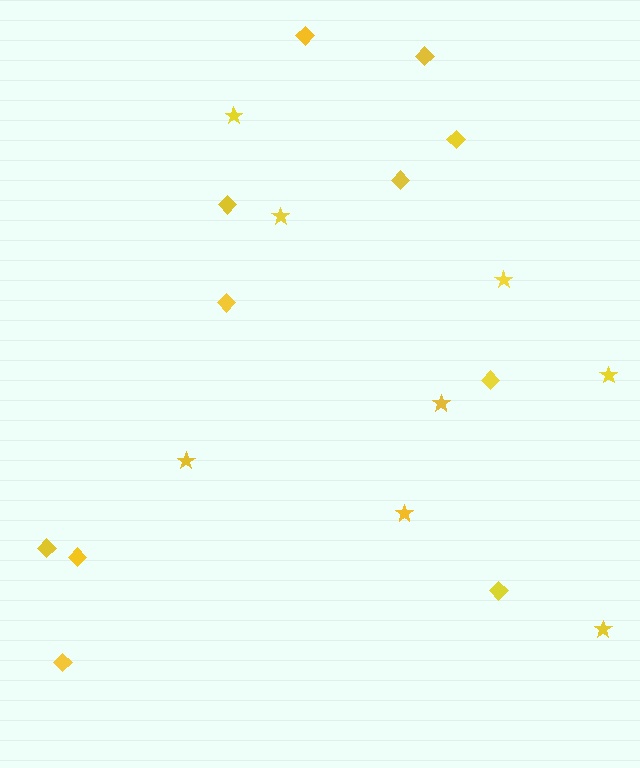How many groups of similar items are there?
There are 2 groups: one group of diamonds (11) and one group of stars (8).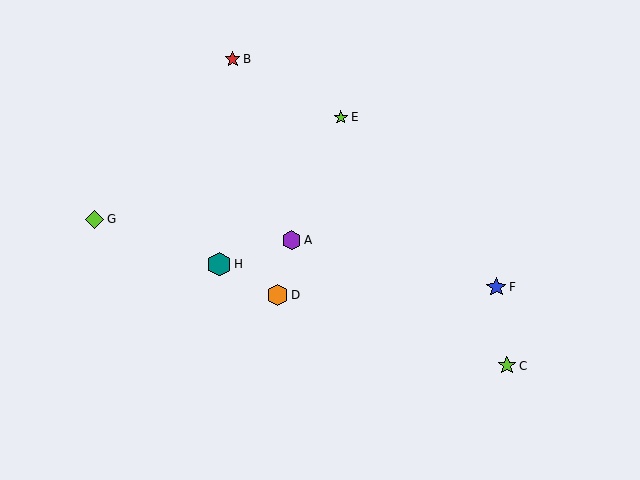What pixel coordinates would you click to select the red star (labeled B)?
Click at (233, 59) to select the red star B.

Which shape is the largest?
The teal hexagon (labeled H) is the largest.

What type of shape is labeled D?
Shape D is an orange hexagon.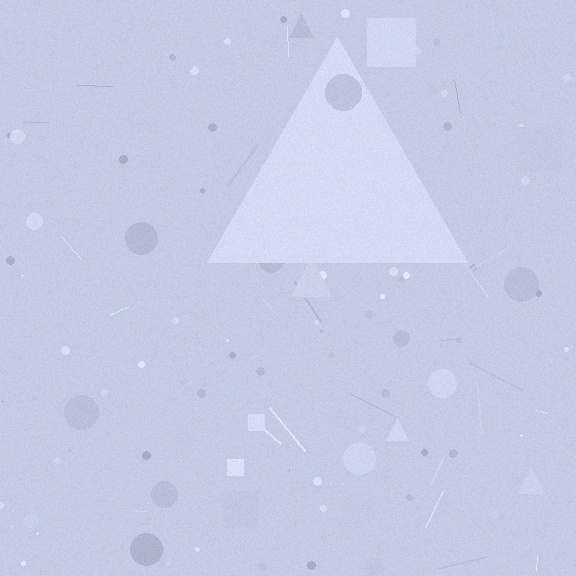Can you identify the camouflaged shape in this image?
The camouflaged shape is a triangle.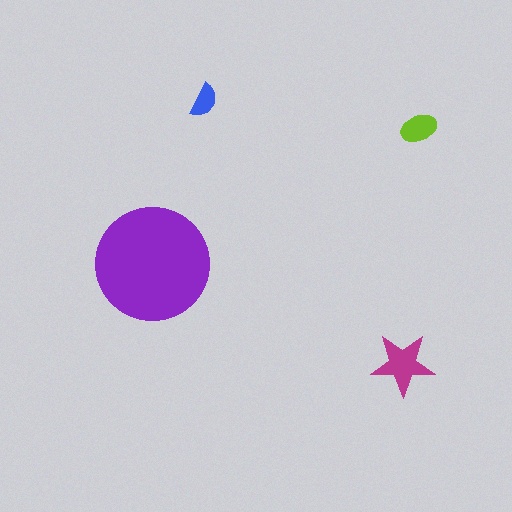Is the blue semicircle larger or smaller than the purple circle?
Smaller.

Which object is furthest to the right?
The lime ellipse is rightmost.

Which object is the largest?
The purple circle.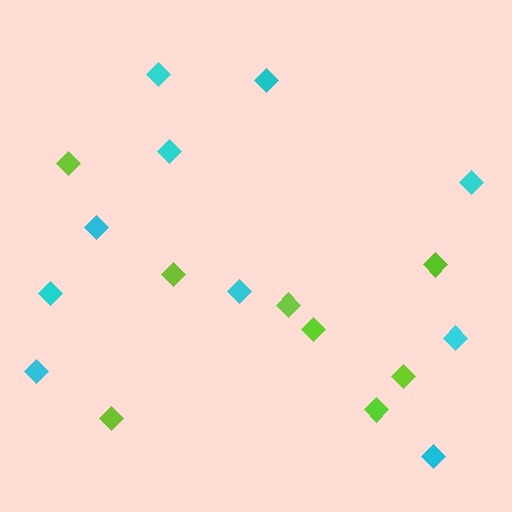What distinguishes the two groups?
There are 2 groups: one group of lime diamonds (8) and one group of cyan diamonds (10).